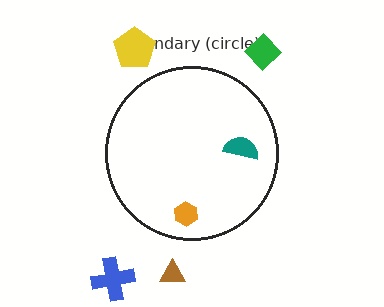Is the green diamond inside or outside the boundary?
Outside.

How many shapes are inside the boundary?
2 inside, 4 outside.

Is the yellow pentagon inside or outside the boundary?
Outside.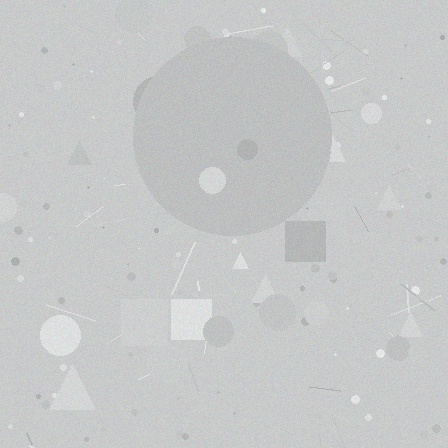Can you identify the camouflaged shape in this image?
The camouflaged shape is a circle.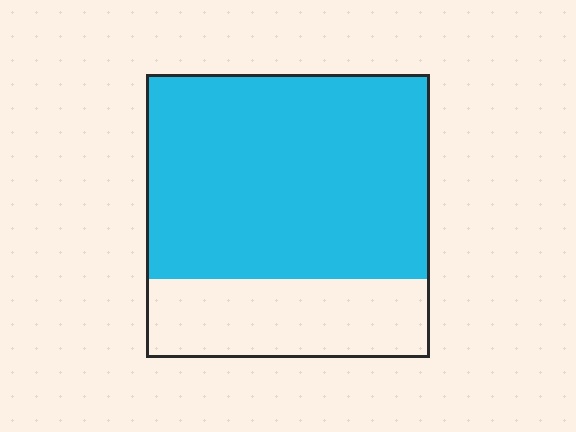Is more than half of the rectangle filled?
Yes.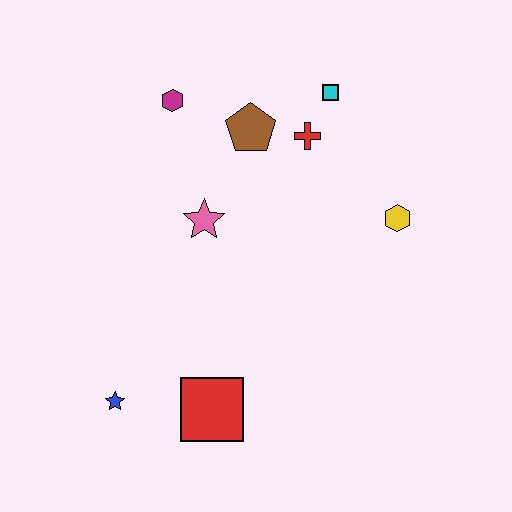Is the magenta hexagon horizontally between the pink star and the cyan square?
No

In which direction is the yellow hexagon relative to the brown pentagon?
The yellow hexagon is to the right of the brown pentagon.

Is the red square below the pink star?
Yes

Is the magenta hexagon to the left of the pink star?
Yes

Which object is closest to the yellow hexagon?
The red cross is closest to the yellow hexagon.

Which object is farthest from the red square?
The cyan square is farthest from the red square.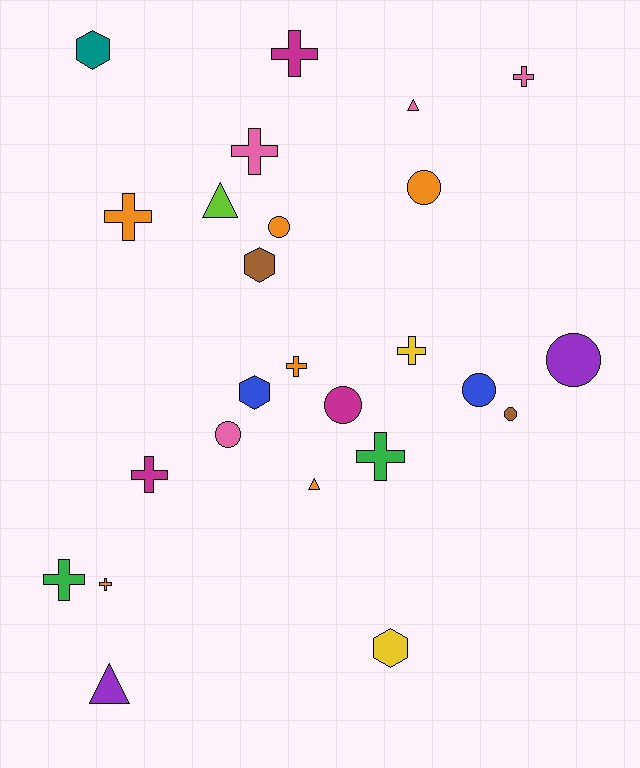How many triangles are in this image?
There are 4 triangles.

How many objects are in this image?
There are 25 objects.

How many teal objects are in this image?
There is 1 teal object.